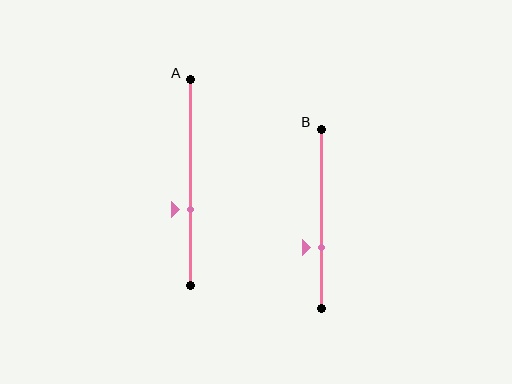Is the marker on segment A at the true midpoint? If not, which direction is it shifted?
No, the marker on segment A is shifted downward by about 13% of the segment length.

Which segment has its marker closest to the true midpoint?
Segment A has its marker closest to the true midpoint.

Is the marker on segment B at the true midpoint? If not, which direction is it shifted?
No, the marker on segment B is shifted downward by about 16% of the segment length.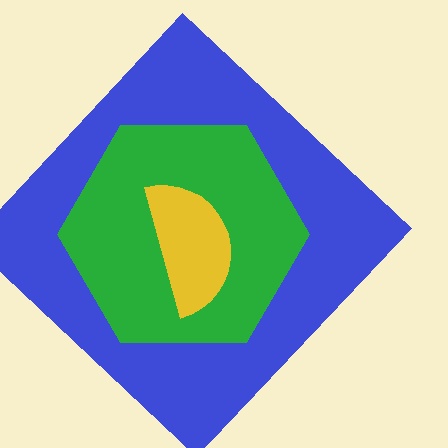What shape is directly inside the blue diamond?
The green hexagon.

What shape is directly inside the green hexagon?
The yellow semicircle.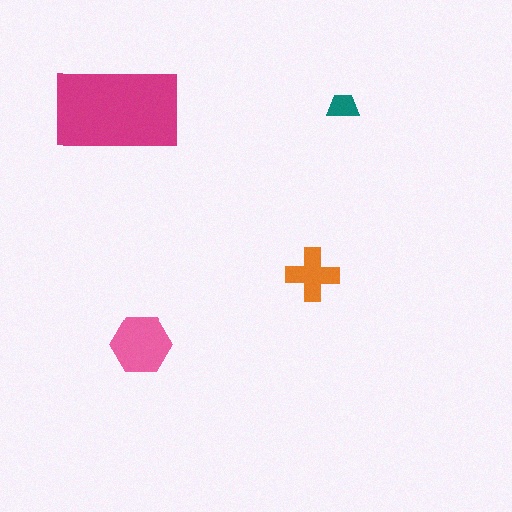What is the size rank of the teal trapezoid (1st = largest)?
4th.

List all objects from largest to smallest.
The magenta rectangle, the pink hexagon, the orange cross, the teal trapezoid.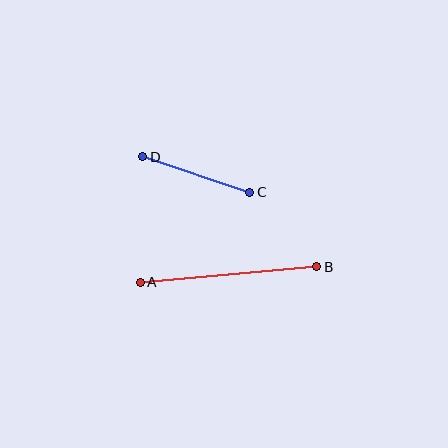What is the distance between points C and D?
The distance is approximately 113 pixels.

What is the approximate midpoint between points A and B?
The midpoint is at approximately (228, 275) pixels.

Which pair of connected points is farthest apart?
Points A and B are farthest apart.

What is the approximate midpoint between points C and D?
The midpoint is at approximately (196, 175) pixels.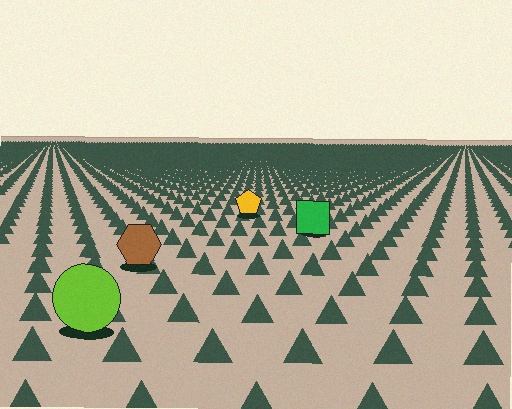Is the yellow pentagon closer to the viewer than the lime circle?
No. The lime circle is closer — you can tell from the texture gradient: the ground texture is coarser near it.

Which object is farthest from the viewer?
The yellow pentagon is farthest from the viewer. It appears smaller and the ground texture around it is denser.